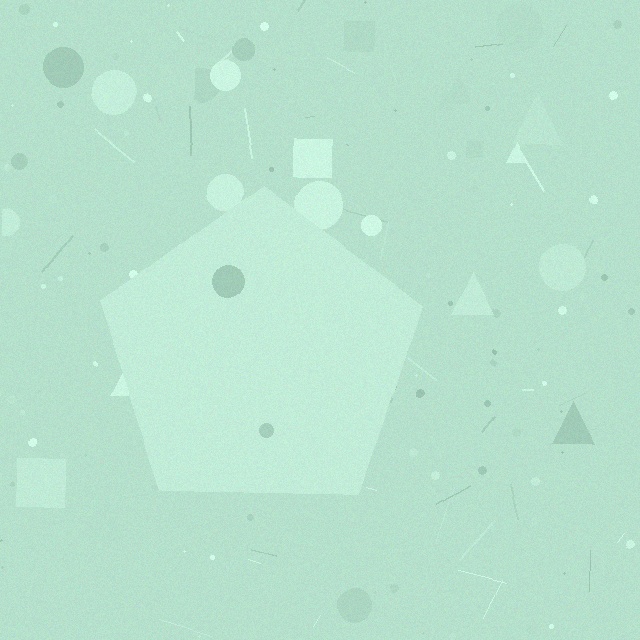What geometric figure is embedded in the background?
A pentagon is embedded in the background.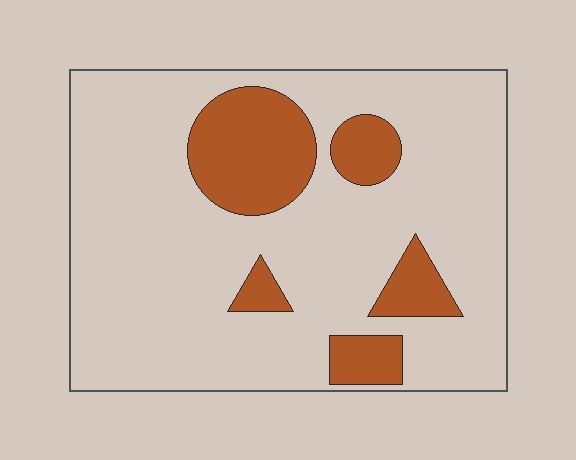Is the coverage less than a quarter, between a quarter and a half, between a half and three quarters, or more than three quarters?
Less than a quarter.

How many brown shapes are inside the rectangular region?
5.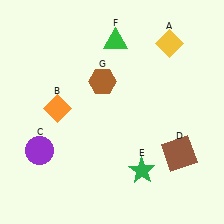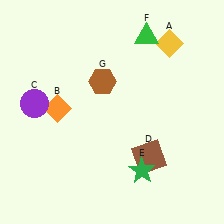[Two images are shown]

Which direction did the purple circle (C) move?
The purple circle (C) moved up.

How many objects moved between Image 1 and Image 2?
3 objects moved between the two images.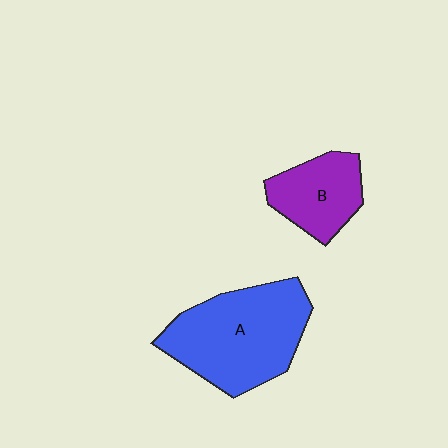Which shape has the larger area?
Shape A (blue).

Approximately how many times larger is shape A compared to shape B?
Approximately 1.9 times.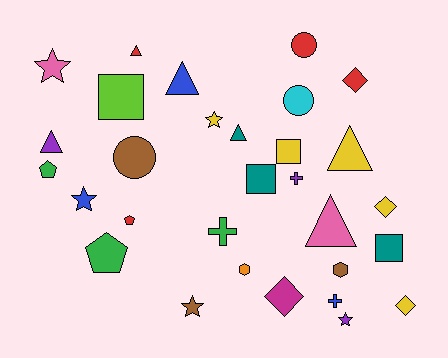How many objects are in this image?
There are 30 objects.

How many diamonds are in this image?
There are 4 diamonds.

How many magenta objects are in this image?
There is 1 magenta object.